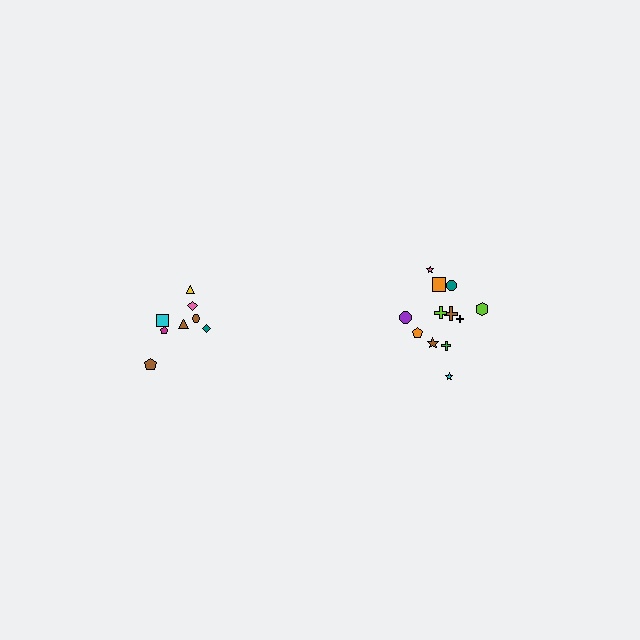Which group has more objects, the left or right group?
The right group.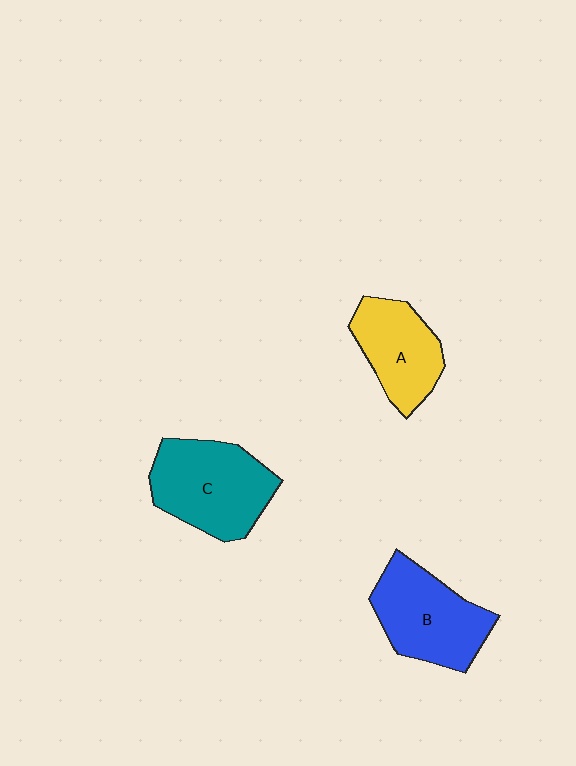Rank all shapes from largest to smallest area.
From largest to smallest: C (teal), B (blue), A (yellow).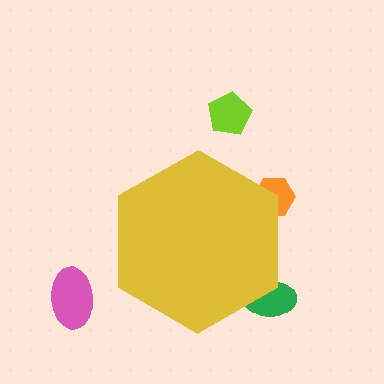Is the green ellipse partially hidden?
Yes, the green ellipse is partially hidden behind the yellow hexagon.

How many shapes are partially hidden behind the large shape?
2 shapes are partially hidden.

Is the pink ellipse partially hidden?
No, the pink ellipse is fully visible.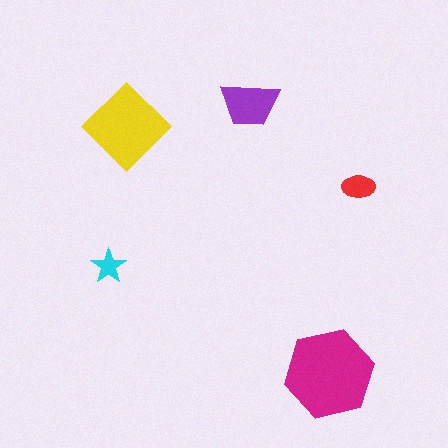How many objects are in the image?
There are 5 objects in the image.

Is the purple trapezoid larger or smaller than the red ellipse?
Larger.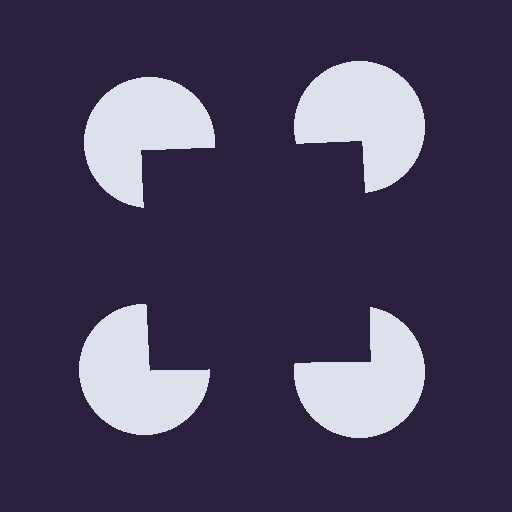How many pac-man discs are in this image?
There are 4 — one at each vertex of the illusory square.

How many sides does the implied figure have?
4 sides.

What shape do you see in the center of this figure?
An illusory square — its edges are inferred from the aligned wedge cuts in the pac-man discs, not physically drawn.